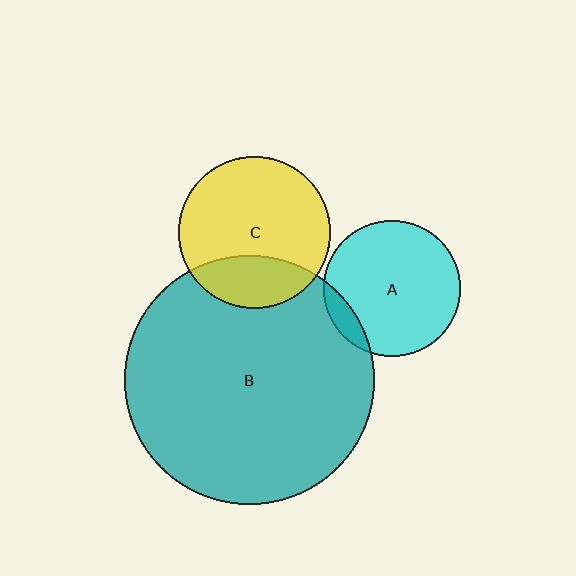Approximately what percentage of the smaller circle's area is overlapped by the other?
Approximately 10%.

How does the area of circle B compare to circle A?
Approximately 3.3 times.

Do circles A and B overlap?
Yes.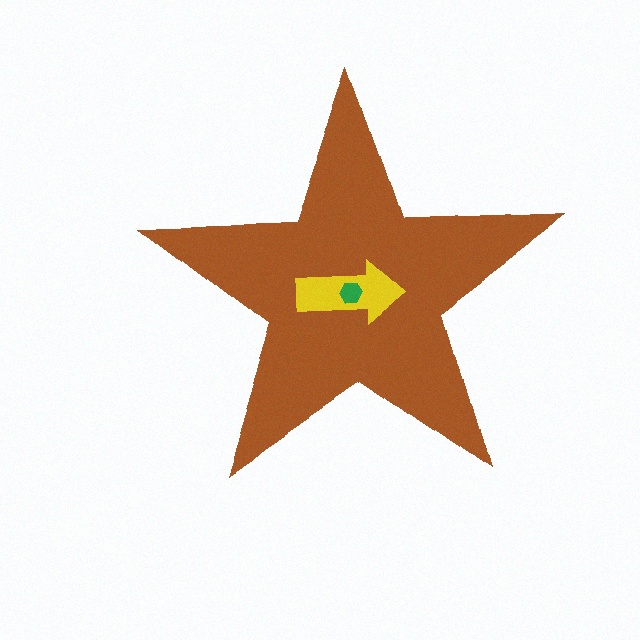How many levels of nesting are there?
3.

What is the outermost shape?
The brown star.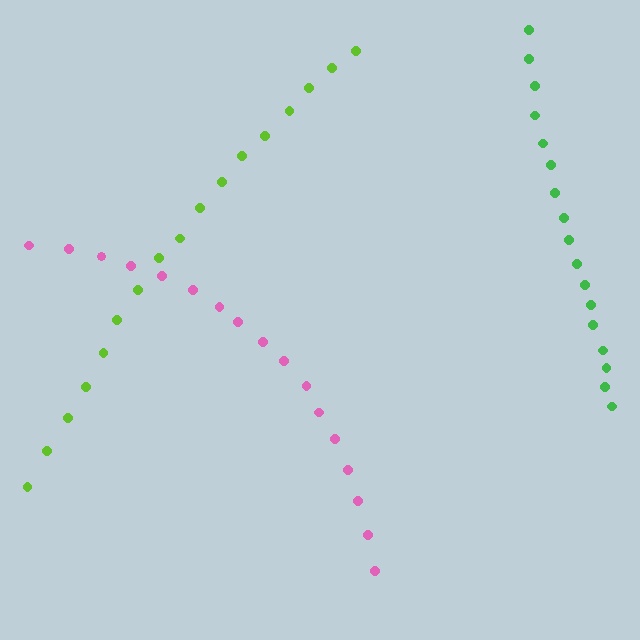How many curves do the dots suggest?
There are 3 distinct paths.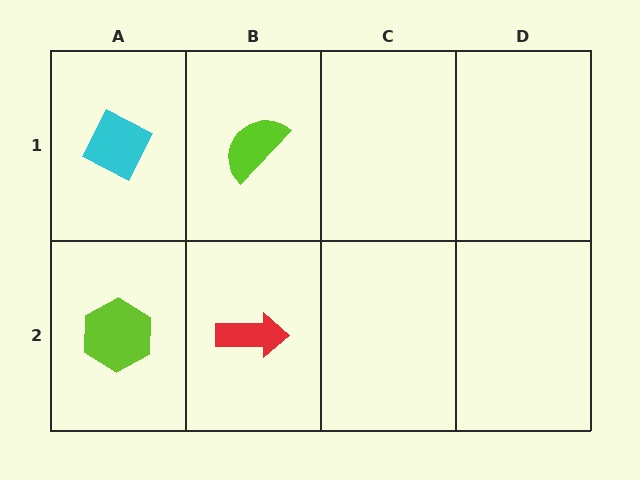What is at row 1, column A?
A cyan diamond.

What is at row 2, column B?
A red arrow.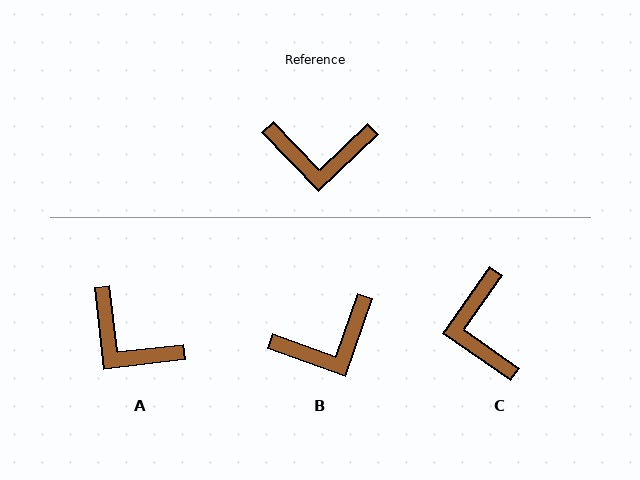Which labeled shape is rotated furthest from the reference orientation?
C, about 79 degrees away.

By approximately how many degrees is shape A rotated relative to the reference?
Approximately 37 degrees clockwise.